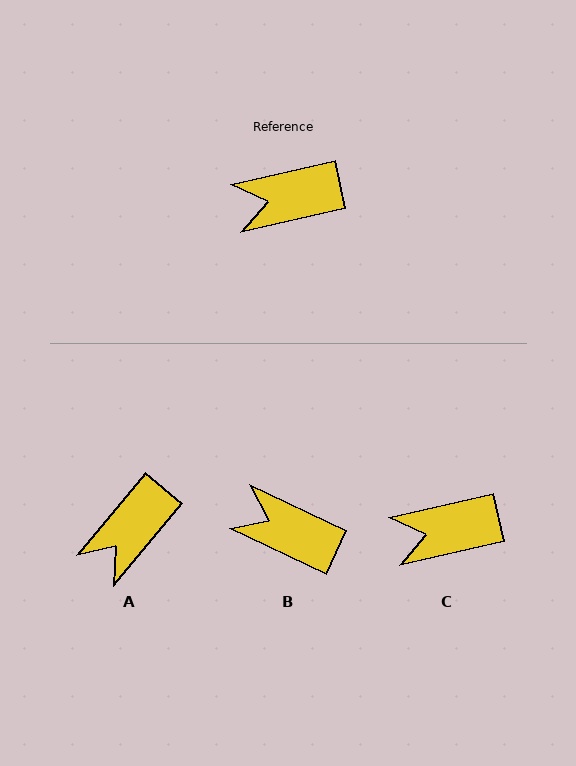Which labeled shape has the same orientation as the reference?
C.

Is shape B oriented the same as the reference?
No, it is off by about 38 degrees.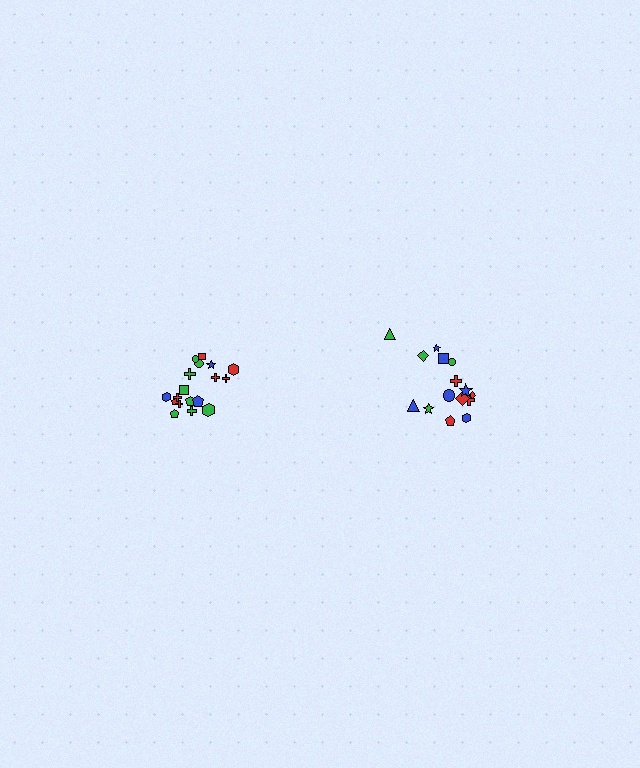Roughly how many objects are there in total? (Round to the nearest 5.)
Roughly 35 objects in total.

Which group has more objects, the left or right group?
The left group.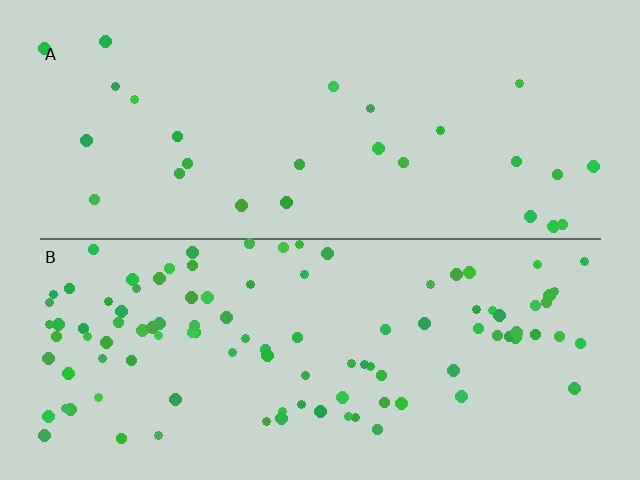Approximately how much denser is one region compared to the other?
Approximately 3.8× — region B over region A.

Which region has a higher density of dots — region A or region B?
B (the bottom).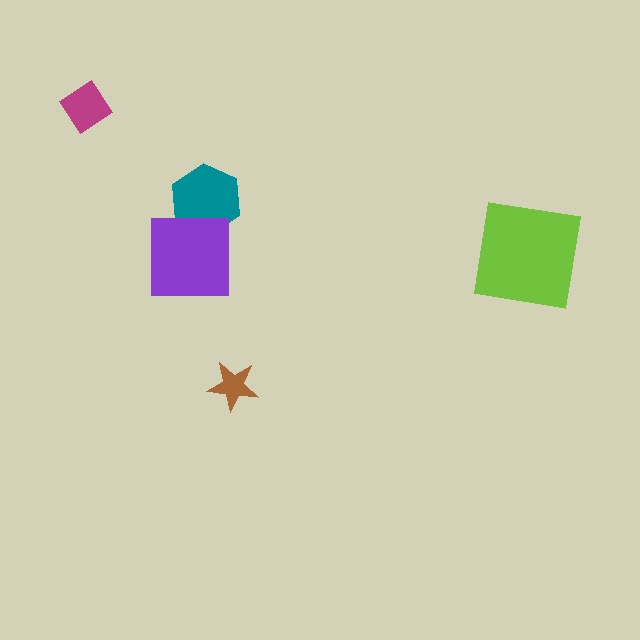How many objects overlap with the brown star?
0 objects overlap with the brown star.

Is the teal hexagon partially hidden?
Yes, it is partially covered by another shape.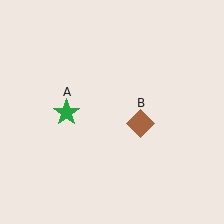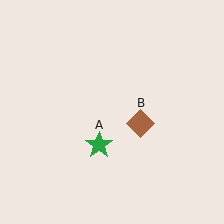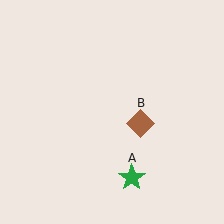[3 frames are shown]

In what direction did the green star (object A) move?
The green star (object A) moved down and to the right.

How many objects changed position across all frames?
1 object changed position: green star (object A).